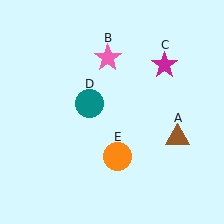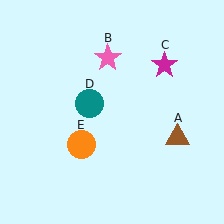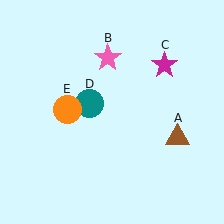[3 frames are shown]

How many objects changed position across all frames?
1 object changed position: orange circle (object E).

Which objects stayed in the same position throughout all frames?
Brown triangle (object A) and pink star (object B) and magenta star (object C) and teal circle (object D) remained stationary.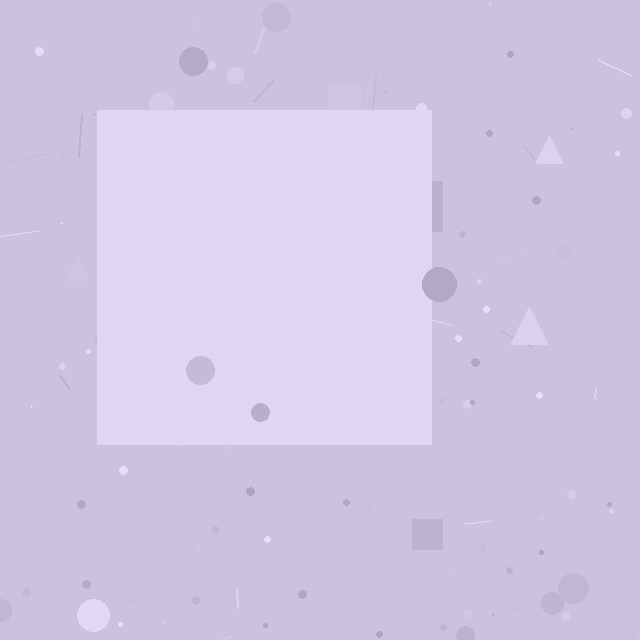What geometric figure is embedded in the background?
A square is embedded in the background.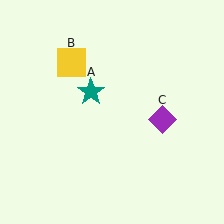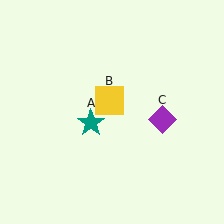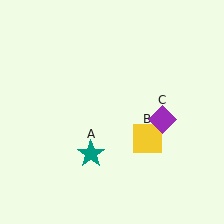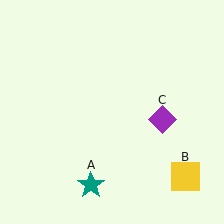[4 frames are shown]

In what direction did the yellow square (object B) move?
The yellow square (object B) moved down and to the right.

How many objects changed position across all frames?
2 objects changed position: teal star (object A), yellow square (object B).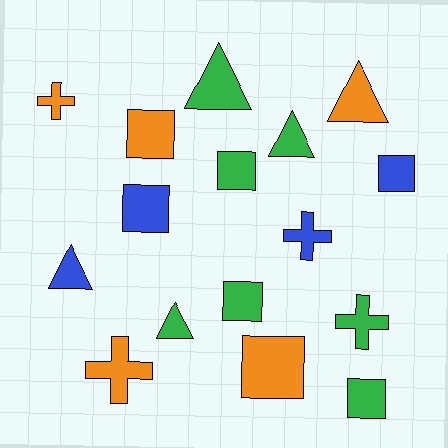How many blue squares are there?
There are 2 blue squares.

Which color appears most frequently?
Green, with 7 objects.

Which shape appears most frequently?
Square, with 7 objects.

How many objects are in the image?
There are 16 objects.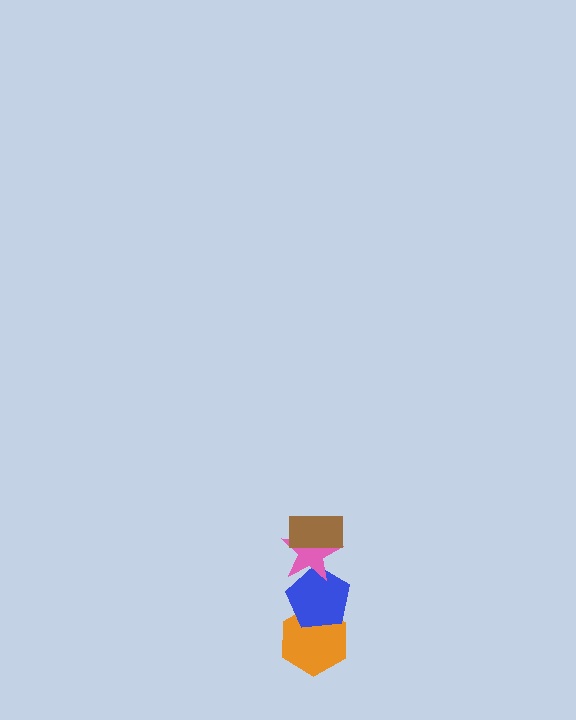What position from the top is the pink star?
The pink star is 2nd from the top.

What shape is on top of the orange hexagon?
The blue pentagon is on top of the orange hexagon.